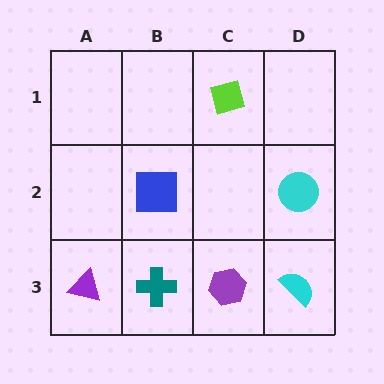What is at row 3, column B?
A teal cross.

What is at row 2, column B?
A blue square.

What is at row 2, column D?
A cyan circle.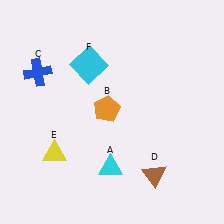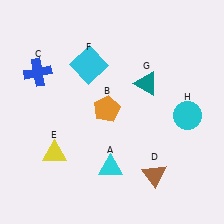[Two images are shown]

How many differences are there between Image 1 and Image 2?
There are 2 differences between the two images.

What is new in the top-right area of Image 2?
A teal triangle (G) was added in the top-right area of Image 2.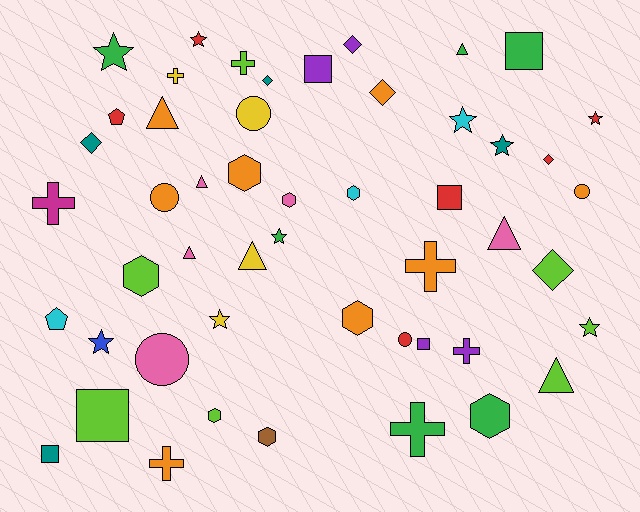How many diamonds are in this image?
There are 6 diamonds.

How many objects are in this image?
There are 50 objects.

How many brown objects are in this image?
There is 1 brown object.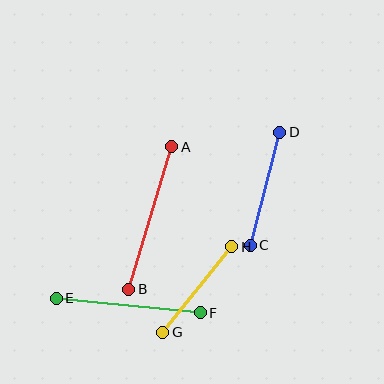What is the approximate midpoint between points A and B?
The midpoint is at approximately (150, 218) pixels.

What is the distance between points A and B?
The distance is approximately 149 pixels.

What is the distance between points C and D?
The distance is approximately 117 pixels.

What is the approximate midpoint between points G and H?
The midpoint is at approximately (197, 289) pixels.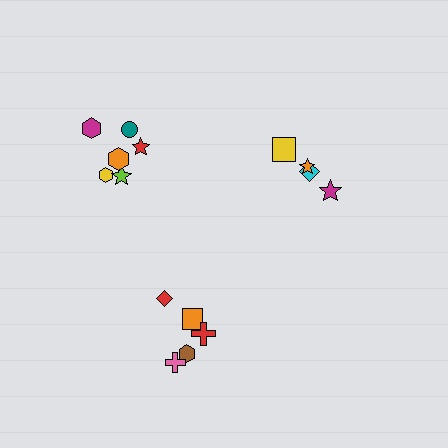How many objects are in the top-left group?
There are 6 objects.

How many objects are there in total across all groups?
There are 15 objects.